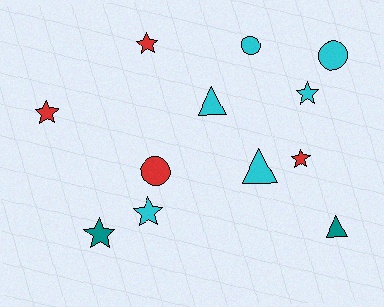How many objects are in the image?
There are 12 objects.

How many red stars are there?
There are 3 red stars.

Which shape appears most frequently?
Star, with 6 objects.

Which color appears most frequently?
Cyan, with 6 objects.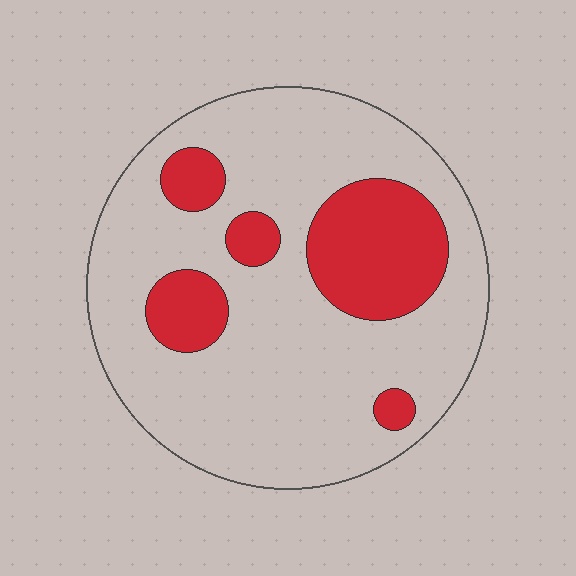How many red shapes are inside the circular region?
5.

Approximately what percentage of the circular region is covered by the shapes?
Approximately 20%.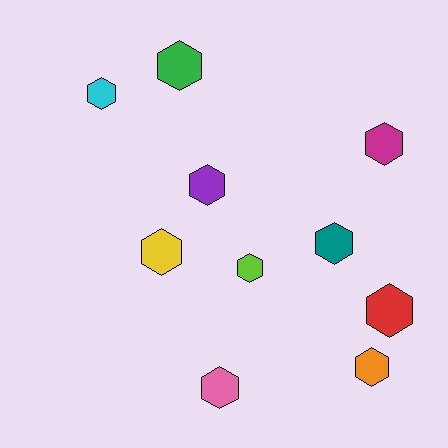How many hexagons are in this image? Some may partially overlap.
There are 10 hexagons.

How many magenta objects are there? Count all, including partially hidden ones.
There is 1 magenta object.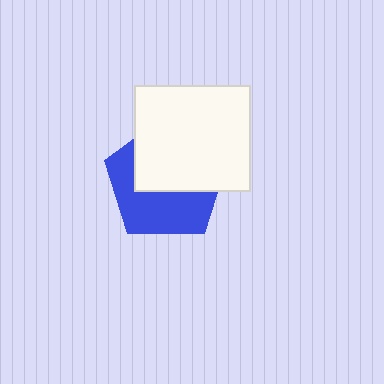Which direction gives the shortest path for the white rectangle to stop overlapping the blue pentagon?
Moving up gives the shortest separation.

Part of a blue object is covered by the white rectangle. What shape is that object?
It is a pentagon.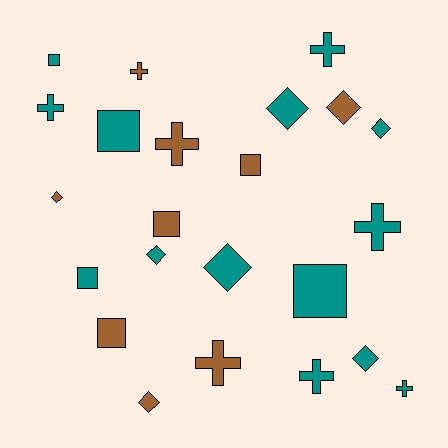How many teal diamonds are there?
There are 5 teal diamonds.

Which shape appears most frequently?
Cross, with 8 objects.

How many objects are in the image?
There are 23 objects.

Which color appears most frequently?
Teal, with 14 objects.